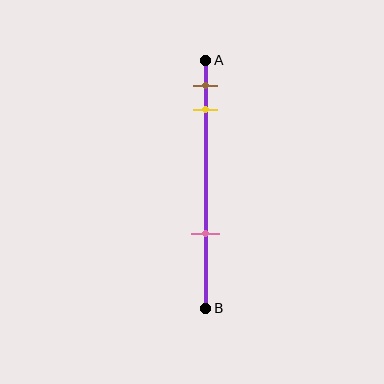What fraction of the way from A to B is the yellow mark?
The yellow mark is approximately 20% (0.2) of the way from A to B.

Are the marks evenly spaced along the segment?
No, the marks are not evenly spaced.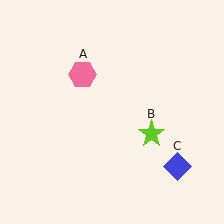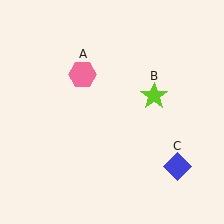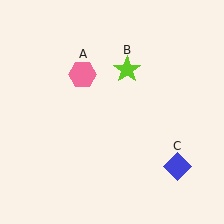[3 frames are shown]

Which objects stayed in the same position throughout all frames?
Pink hexagon (object A) and blue diamond (object C) remained stationary.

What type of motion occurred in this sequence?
The lime star (object B) rotated counterclockwise around the center of the scene.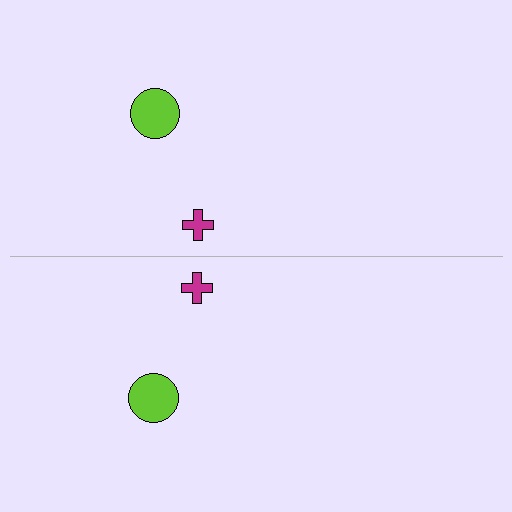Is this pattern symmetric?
Yes, this pattern has bilateral (reflection) symmetry.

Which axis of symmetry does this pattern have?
The pattern has a horizontal axis of symmetry running through the center of the image.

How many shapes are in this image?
There are 4 shapes in this image.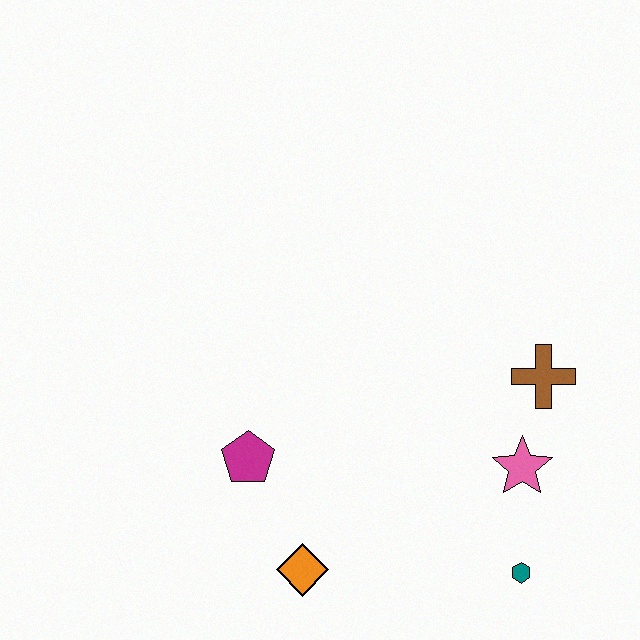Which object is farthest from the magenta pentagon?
The brown cross is farthest from the magenta pentagon.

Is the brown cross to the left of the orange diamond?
No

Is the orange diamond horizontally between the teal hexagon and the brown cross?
No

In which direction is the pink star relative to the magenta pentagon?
The pink star is to the right of the magenta pentagon.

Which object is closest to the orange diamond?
The magenta pentagon is closest to the orange diamond.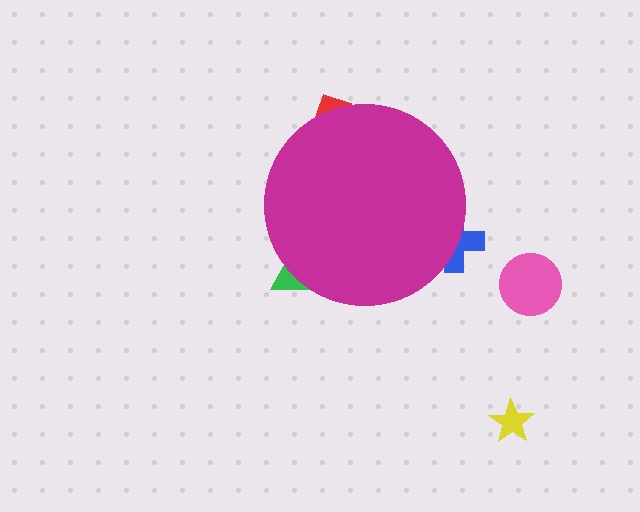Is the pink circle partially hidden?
No, the pink circle is fully visible.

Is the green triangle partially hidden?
Yes, the green triangle is partially hidden behind the magenta circle.